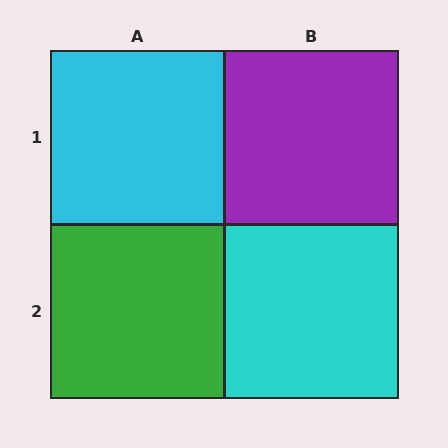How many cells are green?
1 cell is green.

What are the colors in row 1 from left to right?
Cyan, purple.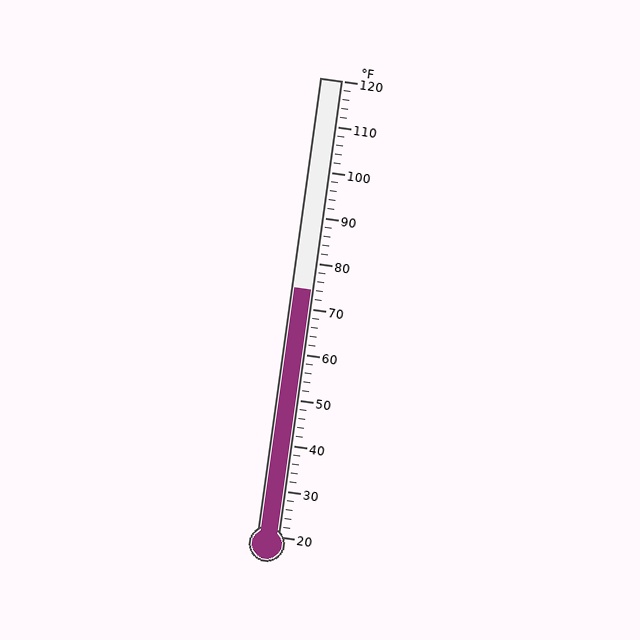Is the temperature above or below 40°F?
The temperature is above 40°F.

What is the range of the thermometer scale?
The thermometer scale ranges from 20°F to 120°F.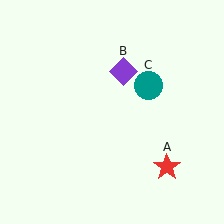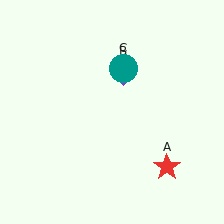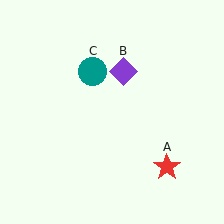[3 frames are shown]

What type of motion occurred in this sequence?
The teal circle (object C) rotated counterclockwise around the center of the scene.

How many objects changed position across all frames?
1 object changed position: teal circle (object C).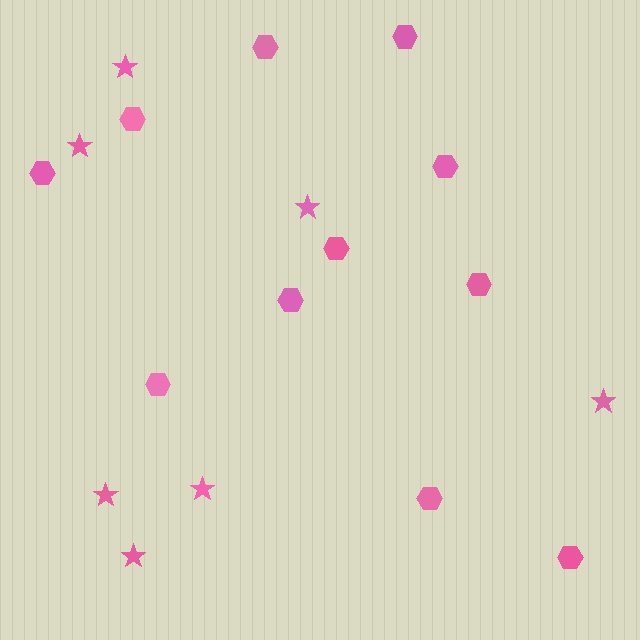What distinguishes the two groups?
There are 2 groups: one group of stars (7) and one group of hexagons (11).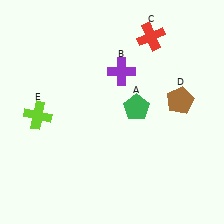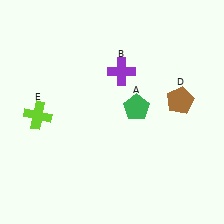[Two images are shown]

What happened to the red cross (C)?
The red cross (C) was removed in Image 2. It was in the top-right area of Image 1.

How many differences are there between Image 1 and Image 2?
There is 1 difference between the two images.